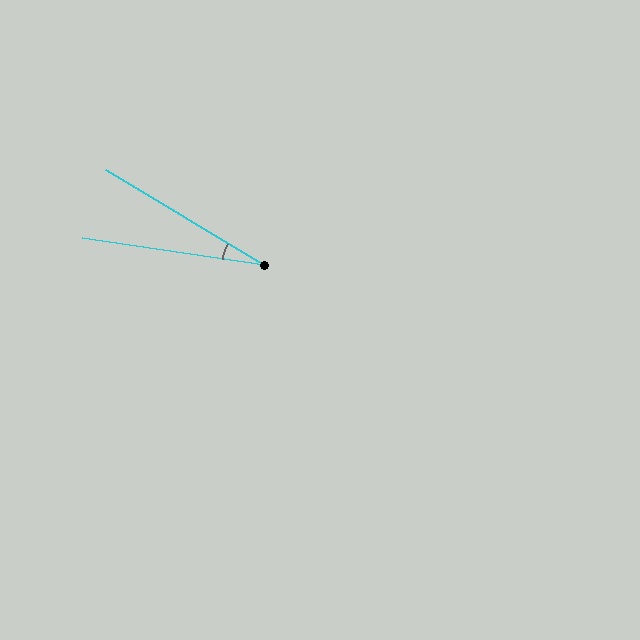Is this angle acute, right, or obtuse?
It is acute.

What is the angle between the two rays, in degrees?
Approximately 23 degrees.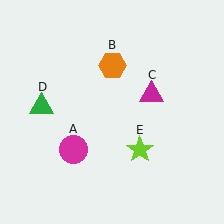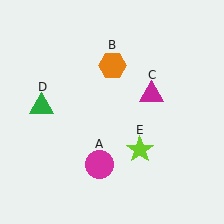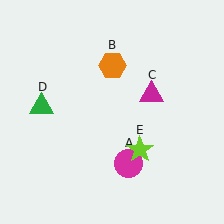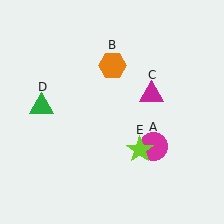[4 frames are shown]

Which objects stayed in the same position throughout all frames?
Orange hexagon (object B) and magenta triangle (object C) and green triangle (object D) and lime star (object E) remained stationary.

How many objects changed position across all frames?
1 object changed position: magenta circle (object A).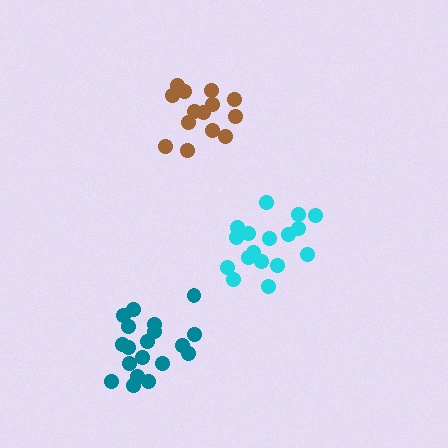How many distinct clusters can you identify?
There are 3 distinct clusters.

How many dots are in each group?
Group 1: 14 dots, Group 2: 18 dots, Group 3: 19 dots (51 total).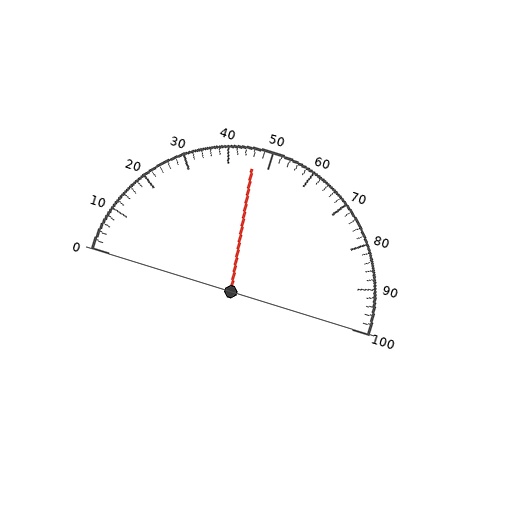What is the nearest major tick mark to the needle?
The nearest major tick mark is 50.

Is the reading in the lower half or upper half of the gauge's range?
The reading is in the lower half of the range (0 to 100).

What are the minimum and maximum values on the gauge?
The gauge ranges from 0 to 100.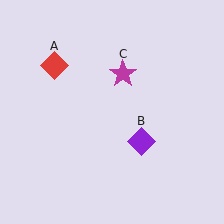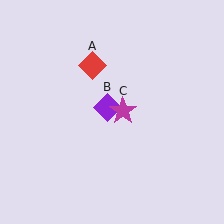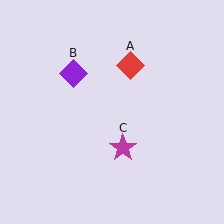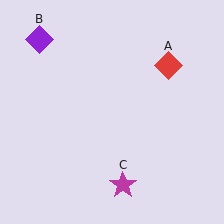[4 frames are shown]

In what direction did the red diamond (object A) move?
The red diamond (object A) moved right.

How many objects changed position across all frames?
3 objects changed position: red diamond (object A), purple diamond (object B), magenta star (object C).